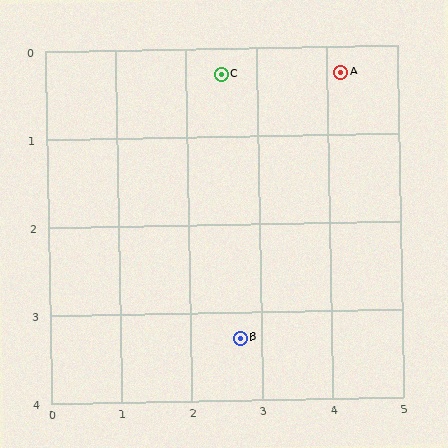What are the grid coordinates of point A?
Point A is at approximately (4.2, 0.3).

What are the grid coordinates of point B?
Point B is at approximately (2.7, 3.3).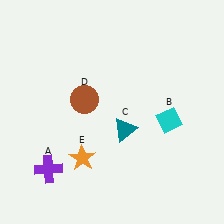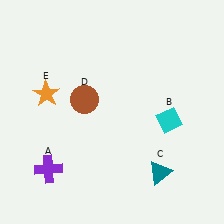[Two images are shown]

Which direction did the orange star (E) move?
The orange star (E) moved up.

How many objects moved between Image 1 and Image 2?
2 objects moved between the two images.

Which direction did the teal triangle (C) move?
The teal triangle (C) moved down.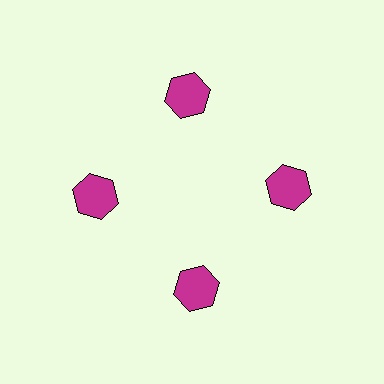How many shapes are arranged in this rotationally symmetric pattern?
There are 4 shapes, arranged in 4 groups of 1.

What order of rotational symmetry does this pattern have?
This pattern has 4-fold rotational symmetry.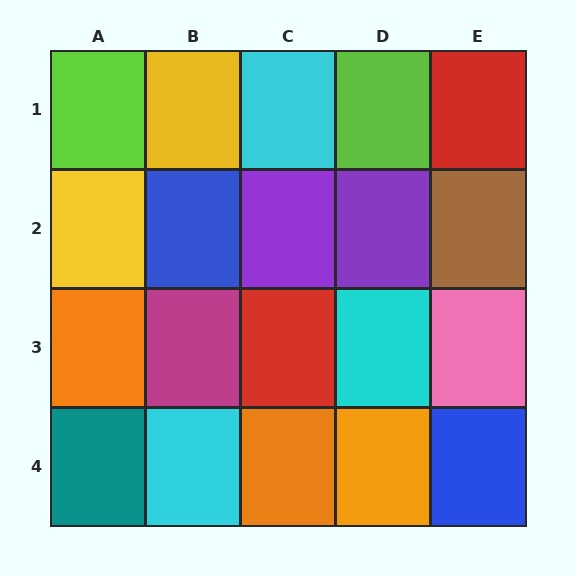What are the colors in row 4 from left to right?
Teal, cyan, orange, orange, blue.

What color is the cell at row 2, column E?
Brown.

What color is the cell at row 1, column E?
Red.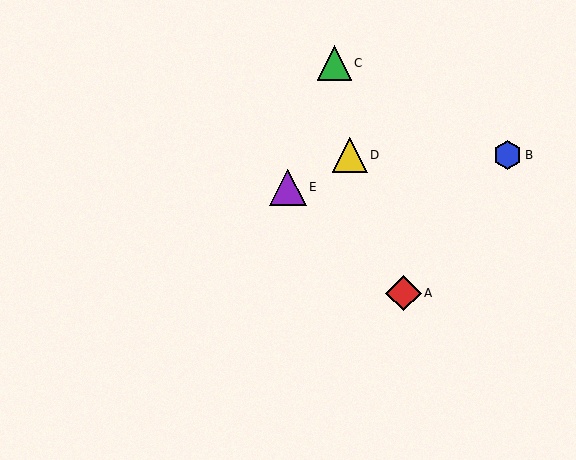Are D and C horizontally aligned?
No, D is at y≈155 and C is at y≈63.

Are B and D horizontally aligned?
Yes, both are at y≈155.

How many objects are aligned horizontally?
2 objects (B, D) are aligned horizontally.